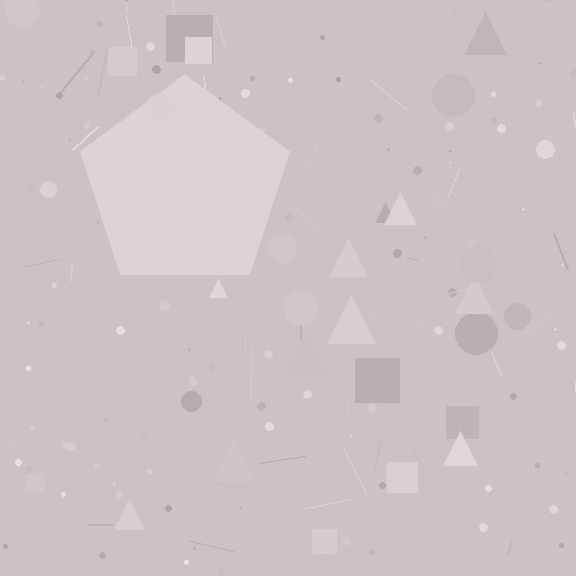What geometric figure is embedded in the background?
A pentagon is embedded in the background.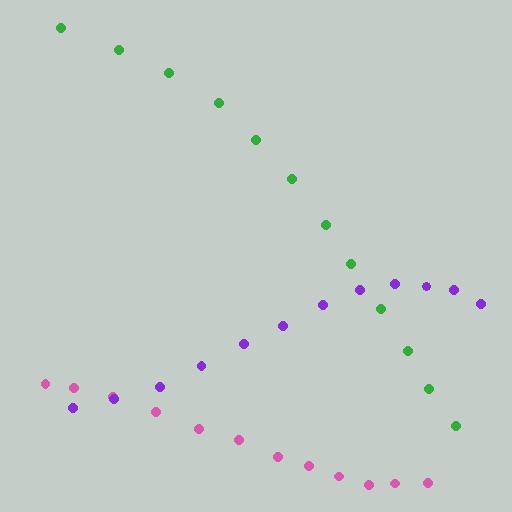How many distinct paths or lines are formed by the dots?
There are 3 distinct paths.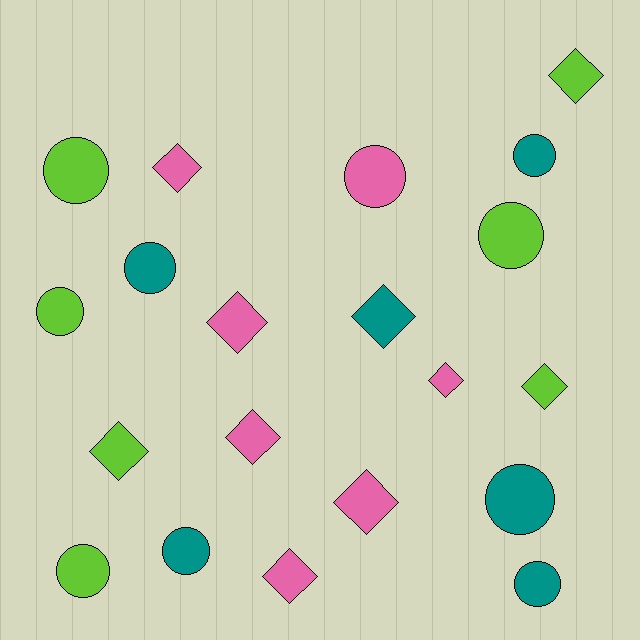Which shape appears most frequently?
Diamond, with 10 objects.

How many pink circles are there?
There is 1 pink circle.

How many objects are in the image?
There are 20 objects.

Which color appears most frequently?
Pink, with 7 objects.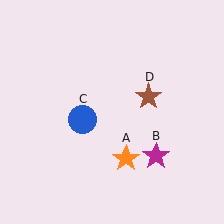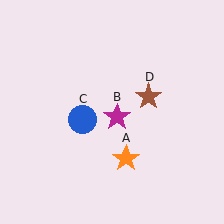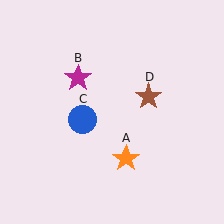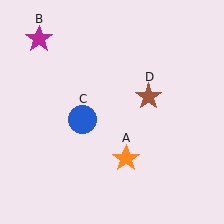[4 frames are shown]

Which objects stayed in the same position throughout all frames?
Orange star (object A) and blue circle (object C) and brown star (object D) remained stationary.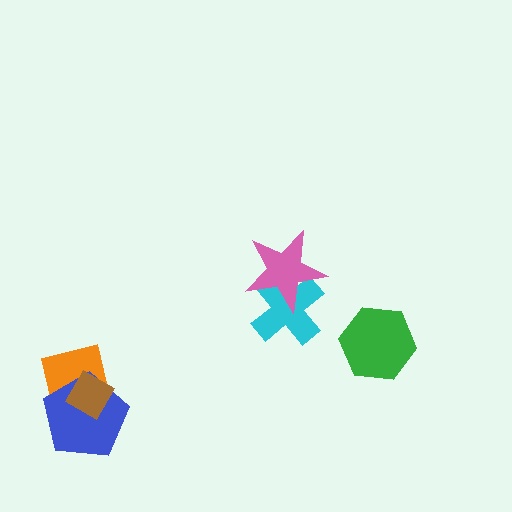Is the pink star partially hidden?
No, no other shape covers it.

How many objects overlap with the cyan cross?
1 object overlaps with the cyan cross.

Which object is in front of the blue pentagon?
The brown diamond is in front of the blue pentagon.